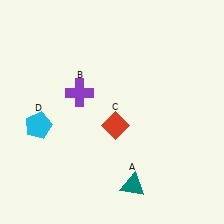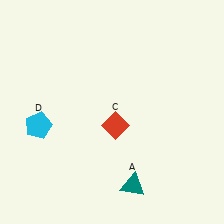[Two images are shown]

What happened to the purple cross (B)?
The purple cross (B) was removed in Image 2. It was in the top-left area of Image 1.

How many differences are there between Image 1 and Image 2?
There is 1 difference between the two images.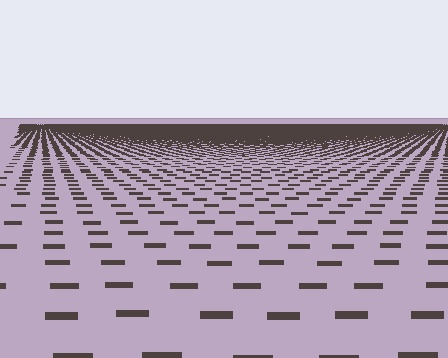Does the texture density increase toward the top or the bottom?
Density increases toward the top.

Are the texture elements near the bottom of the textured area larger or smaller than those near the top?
Larger. Near the bottom, elements are closer to the viewer and appear at a bigger on-screen size.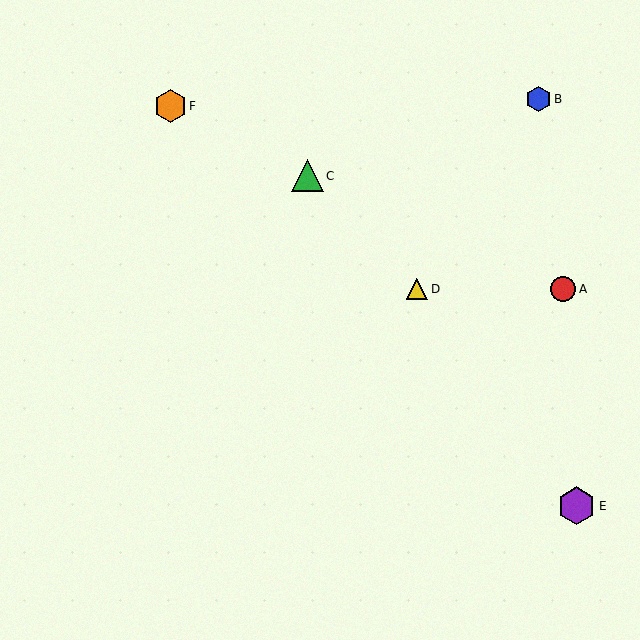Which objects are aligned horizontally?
Objects A, D are aligned horizontally.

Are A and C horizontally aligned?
No, A is at y≈289 and C is at y≈176.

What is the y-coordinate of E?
Object E is at y≈506.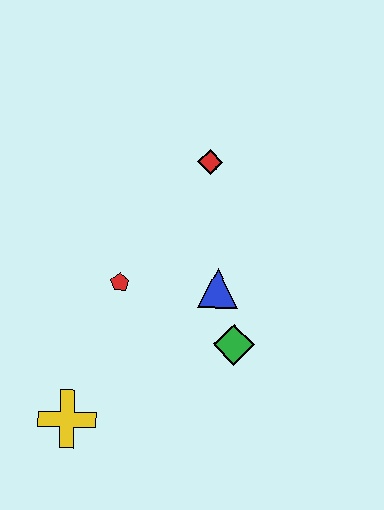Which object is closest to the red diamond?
The blue triangle is closest to the red diamond.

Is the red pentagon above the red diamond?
No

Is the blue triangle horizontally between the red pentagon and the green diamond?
Yes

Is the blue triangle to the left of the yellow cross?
No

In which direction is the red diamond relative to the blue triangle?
The red diamond is above the blue triangle.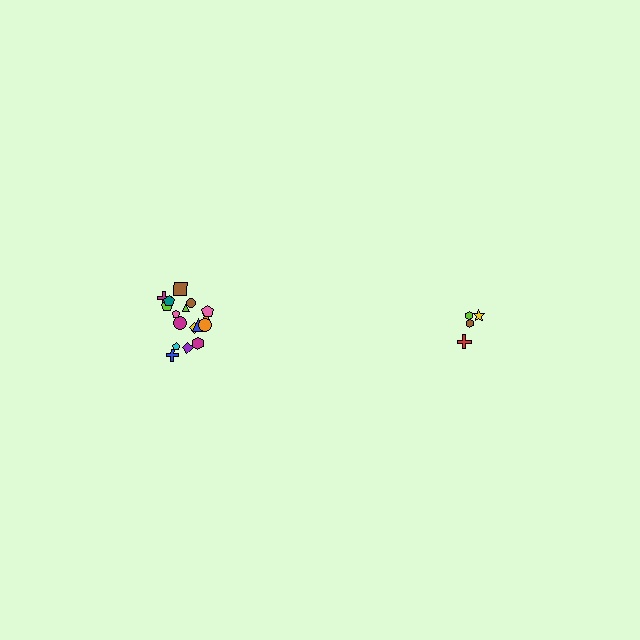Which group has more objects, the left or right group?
The left group.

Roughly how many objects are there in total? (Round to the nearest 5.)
Roughly 20 objects in total.